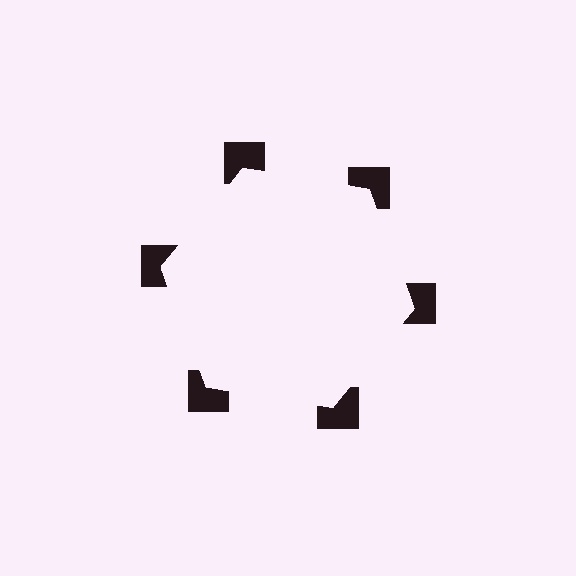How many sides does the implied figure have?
6 sides.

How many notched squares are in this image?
There are 6 — one at each vertex of the illusory hexagon.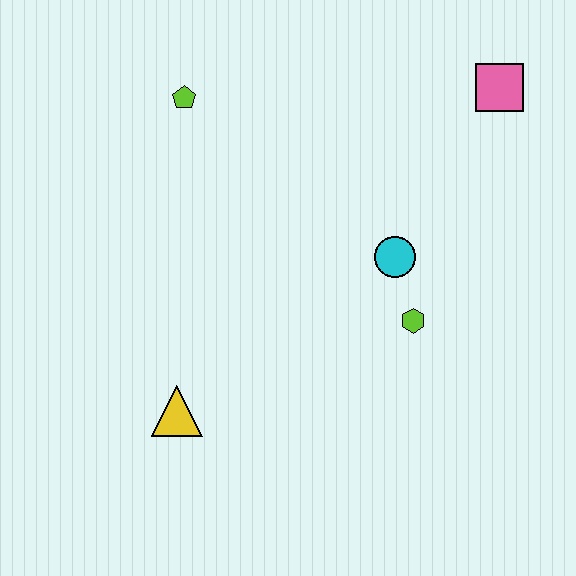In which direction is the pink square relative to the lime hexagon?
The pink square is above the lime hexagon.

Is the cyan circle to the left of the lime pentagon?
No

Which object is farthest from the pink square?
The yellow triangle is farthest from the pink square.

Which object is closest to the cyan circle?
The lime hexagon is closest to the cyan circle.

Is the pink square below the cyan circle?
No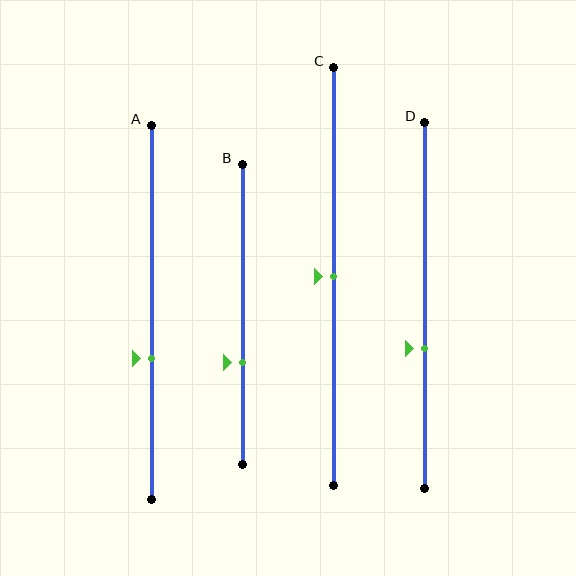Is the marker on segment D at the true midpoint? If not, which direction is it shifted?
No, the marker on segment D is shifted downward by about 12% of the segment length.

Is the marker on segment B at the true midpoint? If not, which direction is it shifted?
No, the marker on segment B is shifted downward by about 16% of the segment length.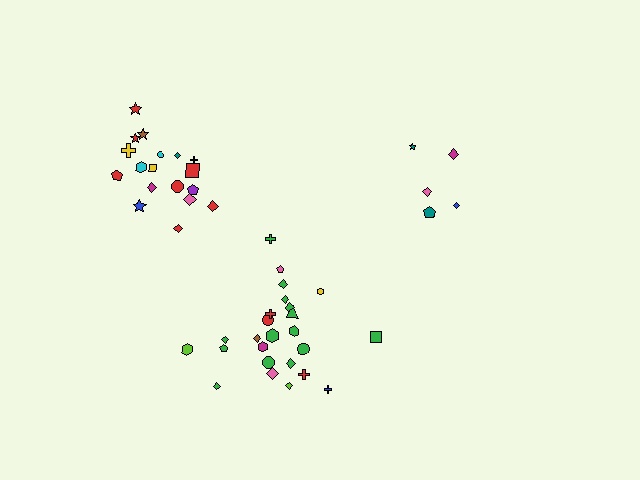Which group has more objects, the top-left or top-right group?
The top-left group.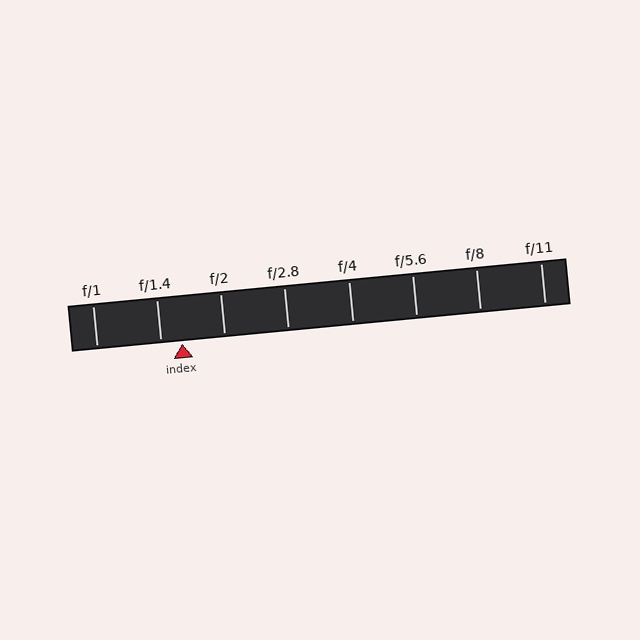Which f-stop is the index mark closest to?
The index mark is closest to f/1.4.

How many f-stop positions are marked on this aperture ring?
There are 8 f-stop positions marked.